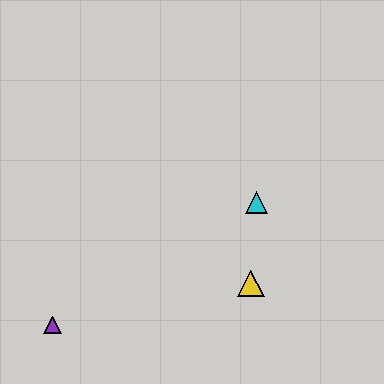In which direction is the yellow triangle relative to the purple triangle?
The yellow triangle is to the right of the purple triangle.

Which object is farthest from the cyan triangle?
The purple triangle is farthest from the cyan triangle.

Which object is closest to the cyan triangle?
The yellow triangle is closest to the cyan triangle.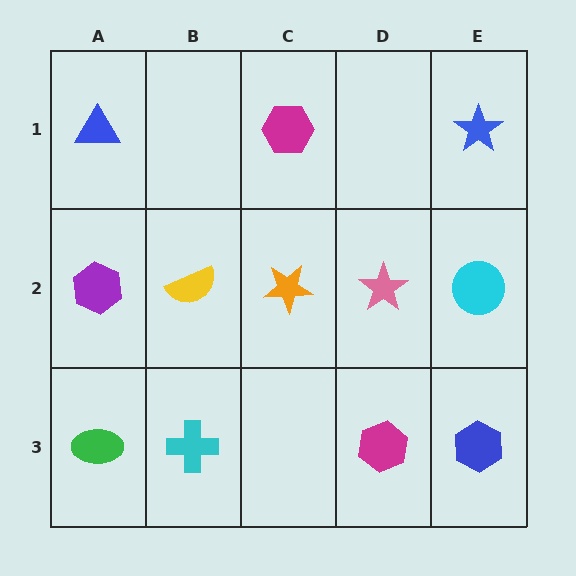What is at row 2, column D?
A pink star.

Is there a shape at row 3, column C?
No, that cell is empty.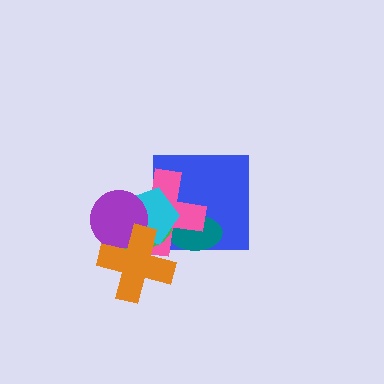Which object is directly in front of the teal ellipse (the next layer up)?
The pink cross is directly in front of the teal ellipse.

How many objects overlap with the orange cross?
4 objects overlap with the orange cross.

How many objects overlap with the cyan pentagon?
6 objects overlap with the cyan pentagon.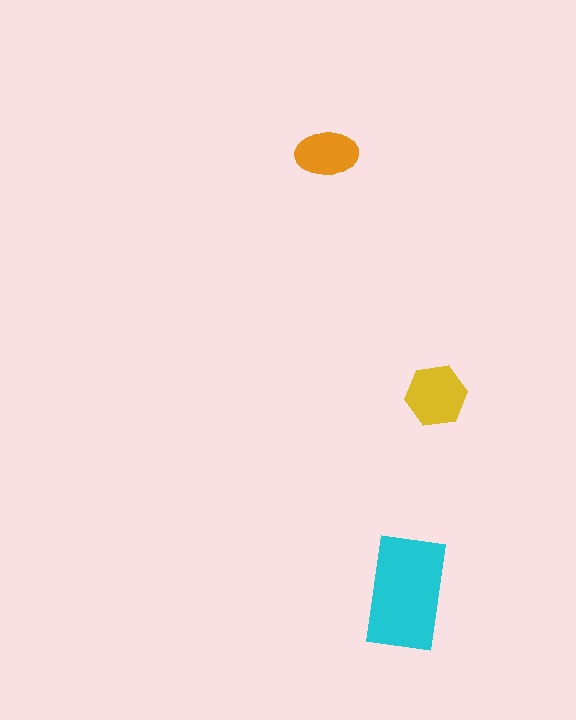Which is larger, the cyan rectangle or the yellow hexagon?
The cyan rectangle.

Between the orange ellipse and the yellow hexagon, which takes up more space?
The yellow hexagon.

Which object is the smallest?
The orange ellipse.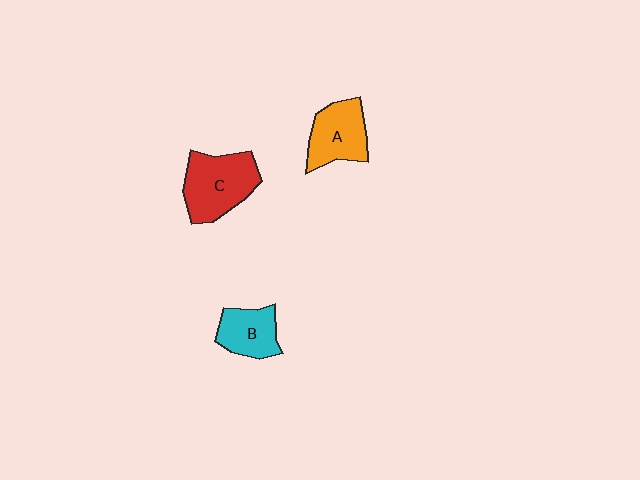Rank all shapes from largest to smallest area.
From largest to smallest: C (red), A (orange), B (cyan).